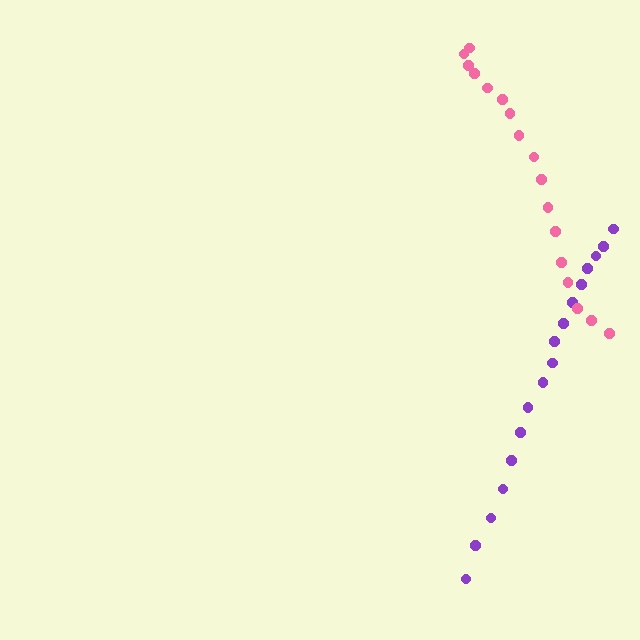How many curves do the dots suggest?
There are 2 distinct paths.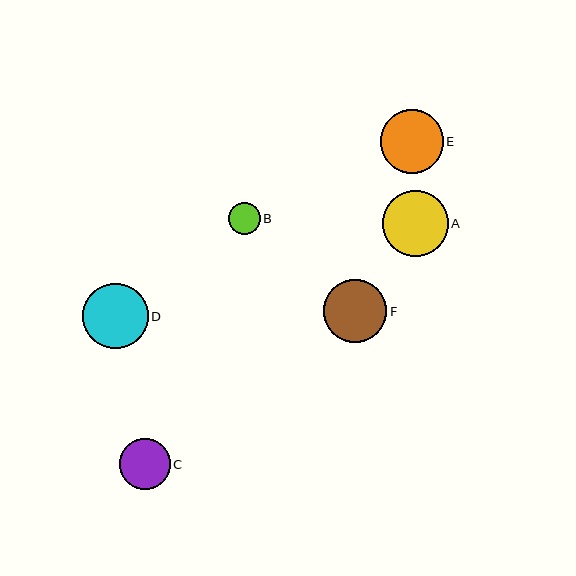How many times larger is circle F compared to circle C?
Circle F is approximately 1.2 times the size of circle C.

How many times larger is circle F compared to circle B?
Circle F is approximately 2.0 times the size of circle B.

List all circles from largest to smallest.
From largest to smallest: A, D, E, F, C, B.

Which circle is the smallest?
Circle B is the smallest with a size of approximately 32 pixels.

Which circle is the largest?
Circle A is the largest with a size of approximately 66 pixels.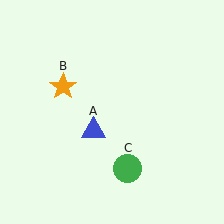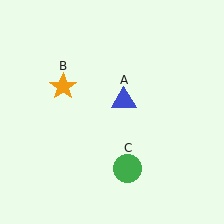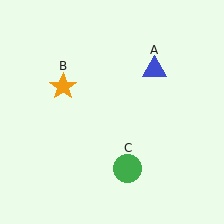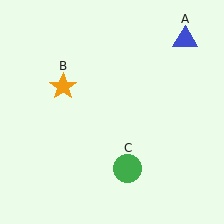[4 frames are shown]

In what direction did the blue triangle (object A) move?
The blue triangle (object A) moved up and to the right.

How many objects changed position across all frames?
1 object changed position: blue triangle (object A).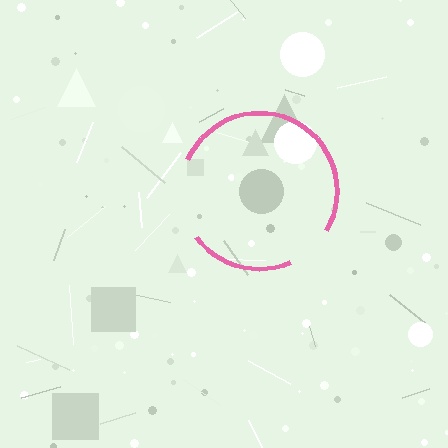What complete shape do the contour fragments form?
The contour fragments form a circle.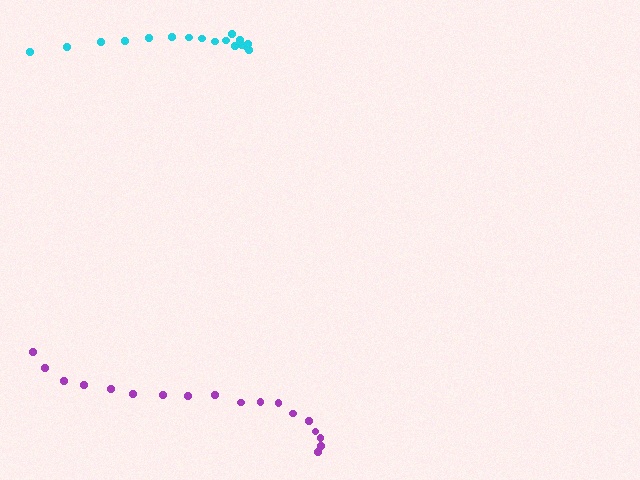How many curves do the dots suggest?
There are 2 distinct paths.